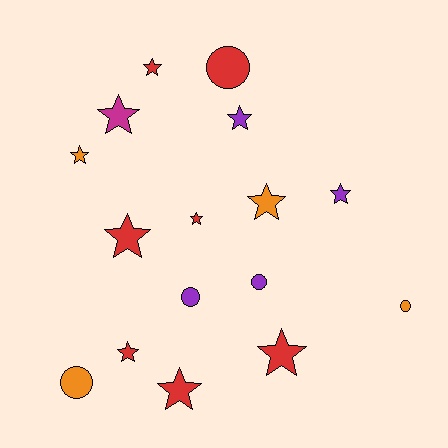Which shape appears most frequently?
Star, with 11 objects.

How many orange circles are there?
There are 2 orange circles.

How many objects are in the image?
There are 16 objects.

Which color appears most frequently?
Red, with 7 objects.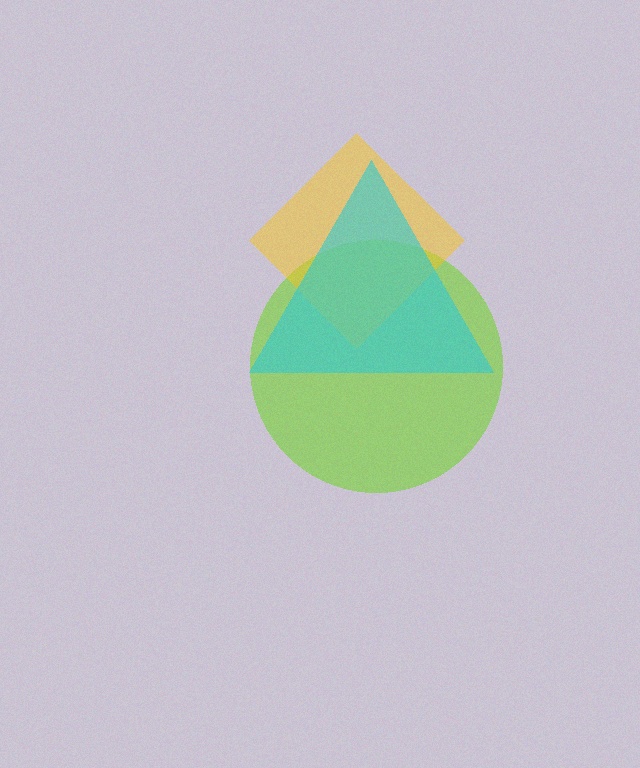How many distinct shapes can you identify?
There are 3 distinct shapes: a lime circle, a yellow diamond, a cyan triangle.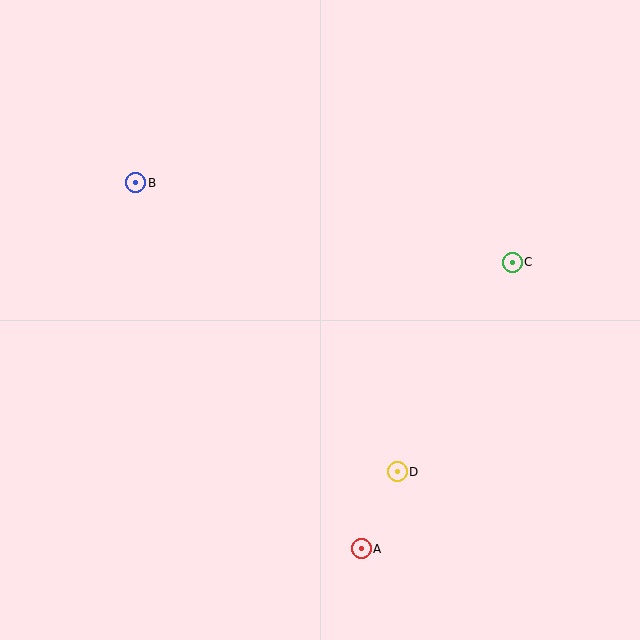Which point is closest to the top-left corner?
Point B is closest to the top-left corner.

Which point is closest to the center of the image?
Point D at (397, 472) is closest to the center.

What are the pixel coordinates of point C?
Point C is at (512, 262).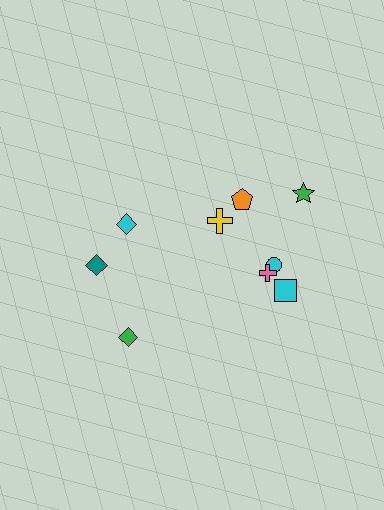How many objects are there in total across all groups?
There are 9 objects.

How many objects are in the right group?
There are 6 objects.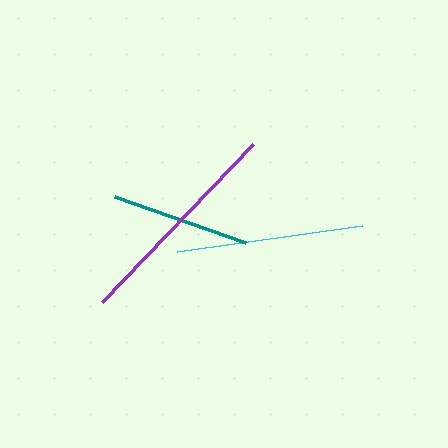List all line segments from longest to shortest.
From longest to shortest: purple, cyan, teal.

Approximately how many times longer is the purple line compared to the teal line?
The purple line is approximately 1.6 times the length of the teal line.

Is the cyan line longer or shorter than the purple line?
The purple line is longer than the cyan line.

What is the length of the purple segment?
The purple segment is approximately 218 pixels long.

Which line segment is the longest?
The purple line is the longest at approximately 218 pixels.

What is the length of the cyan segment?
The cyan segment is approximately 186 pixels long.